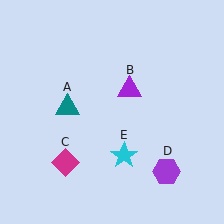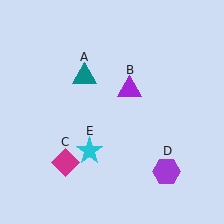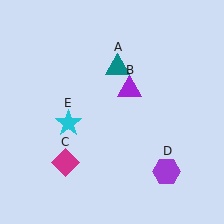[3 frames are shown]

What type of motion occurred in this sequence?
The teal triangle (object A), cyan star (object E) rotated clockwise around the center of the scene.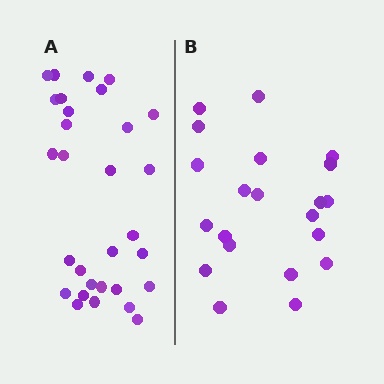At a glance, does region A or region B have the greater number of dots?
Region A (the left region) has more dots.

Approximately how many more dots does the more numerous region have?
Region A has roughly 8 or so more dots than region B.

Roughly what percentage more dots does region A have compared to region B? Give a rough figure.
About 45% more.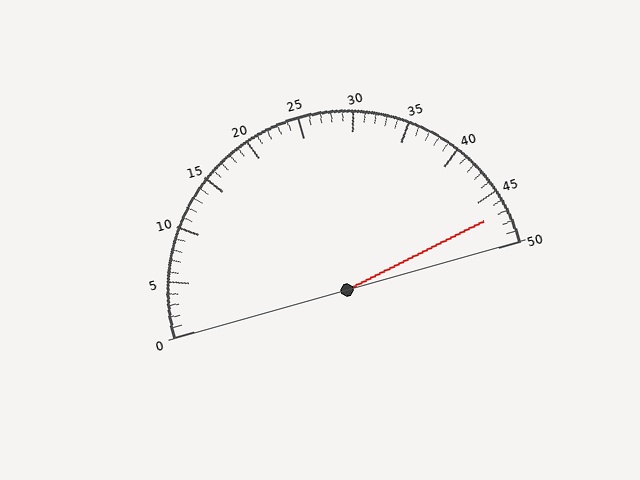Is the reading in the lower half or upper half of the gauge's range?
The reading is in the upper half of the range (0 to 50).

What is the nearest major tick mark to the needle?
The nearest major tick mark is 45.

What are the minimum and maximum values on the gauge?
The gauge ranges from 0 to 50.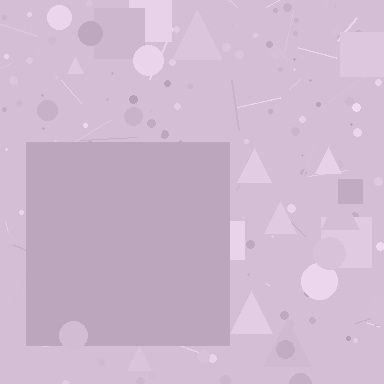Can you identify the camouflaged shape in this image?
The camouflaged shape is a square.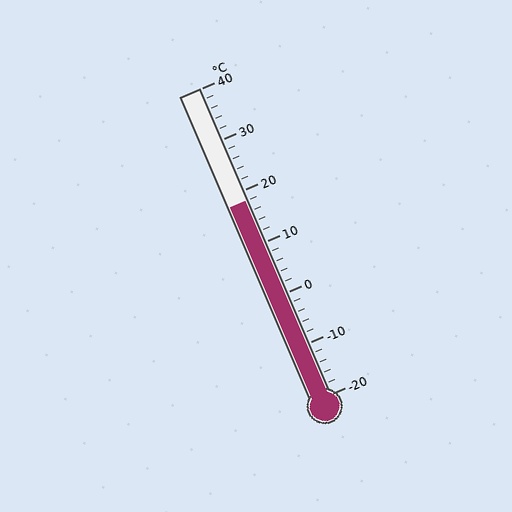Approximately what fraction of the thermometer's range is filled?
The thermometer is filled to approximately 65% of its range.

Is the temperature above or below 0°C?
The temperature is above 0°C.